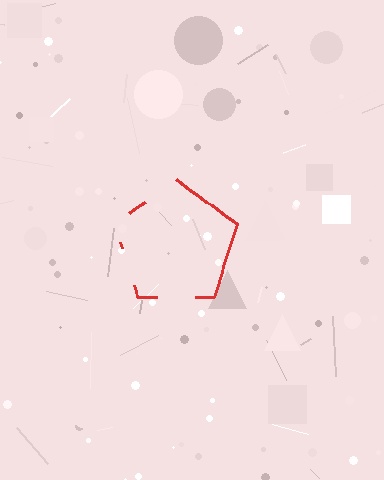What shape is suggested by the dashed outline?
The dashed outline suggests a pentagon.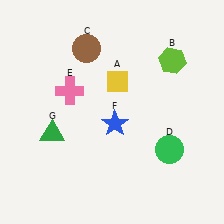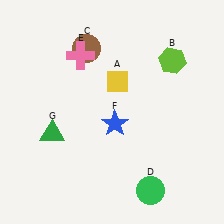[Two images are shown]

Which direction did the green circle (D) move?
The green circle (D) moved down.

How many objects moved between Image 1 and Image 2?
2 objects moved between the two images.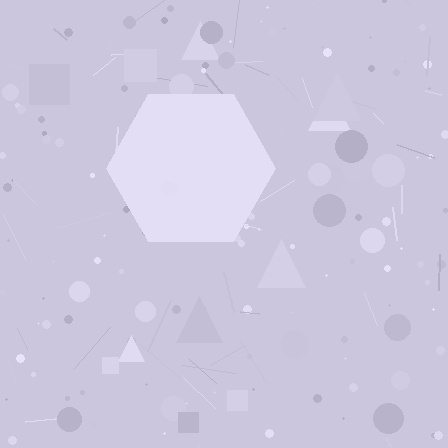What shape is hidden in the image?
A hexagon is hidden in the image.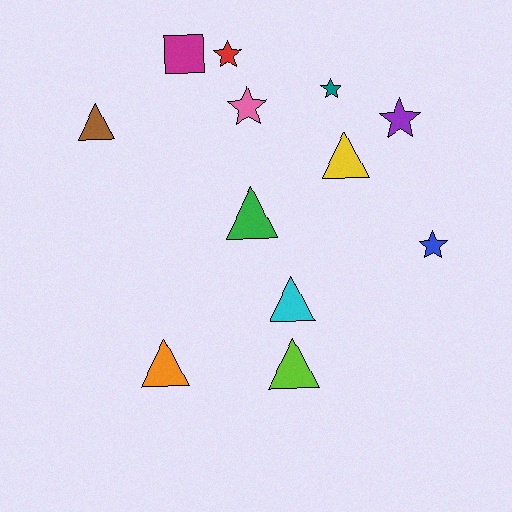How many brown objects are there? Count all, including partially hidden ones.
There is 1 brown object.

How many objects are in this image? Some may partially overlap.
There are 12 objects.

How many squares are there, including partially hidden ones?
There is 1 square.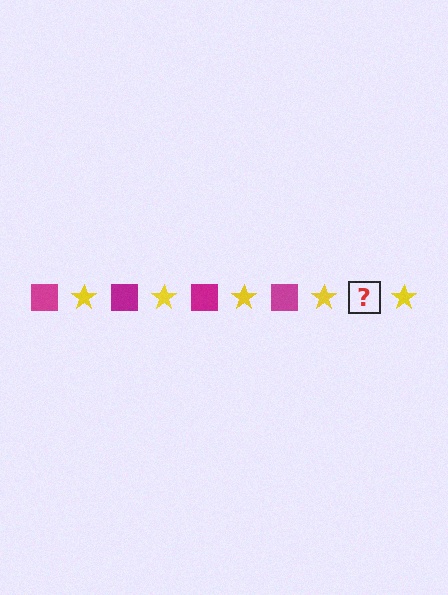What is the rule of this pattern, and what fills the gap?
The rule is that the pattern alternates between magenta square and yellow star. The gap should be filled with a magenta square.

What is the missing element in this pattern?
The missing element is a magenta square.